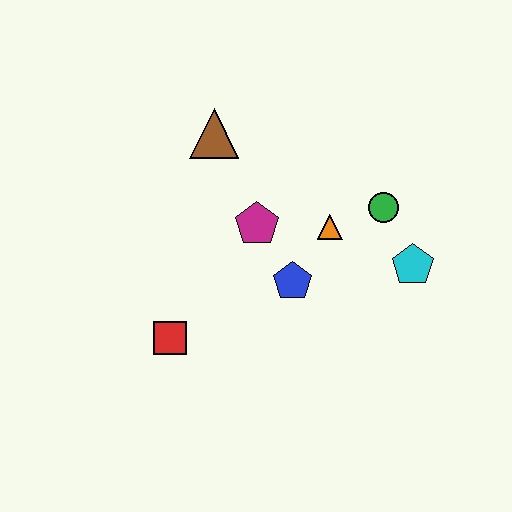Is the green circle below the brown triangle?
Yes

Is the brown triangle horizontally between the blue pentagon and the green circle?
No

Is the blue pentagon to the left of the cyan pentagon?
Yes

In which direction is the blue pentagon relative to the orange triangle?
The blue pentagon is below the orange triangle.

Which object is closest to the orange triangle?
The green circle is closest to the orange triangle.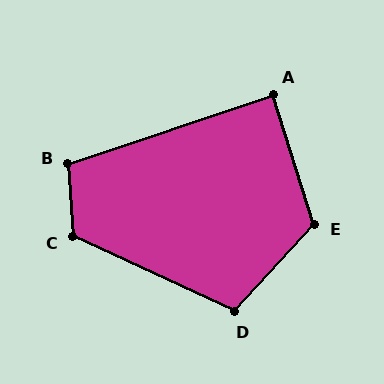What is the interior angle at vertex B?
Approximately 105 degrees (obtuse).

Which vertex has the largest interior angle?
E, at approximately 120 degrees.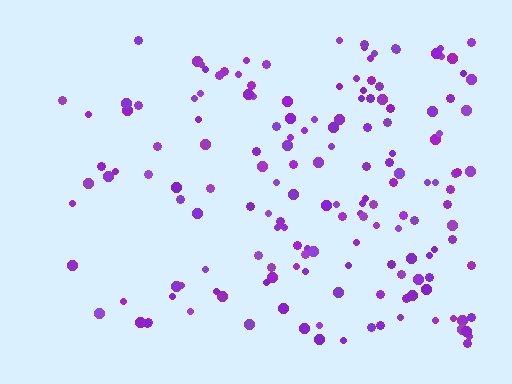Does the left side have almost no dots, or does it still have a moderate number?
Still a moderate number, just noticeably fewer than the right.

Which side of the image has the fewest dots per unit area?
The left.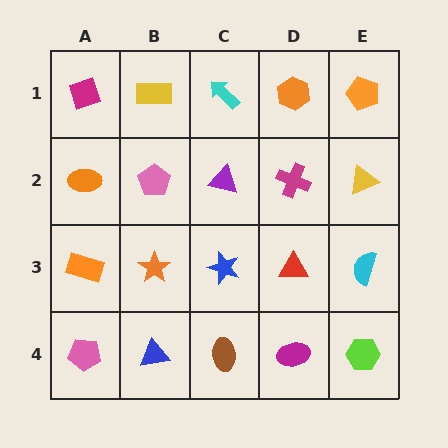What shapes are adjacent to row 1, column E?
A yellow triangle (row 2, column E), an orange hexagon (row 1, column D).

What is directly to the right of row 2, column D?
A yellow triangle.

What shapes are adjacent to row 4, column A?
An orange rectangle (row 3, column A), a blue triangle (row 4, column B).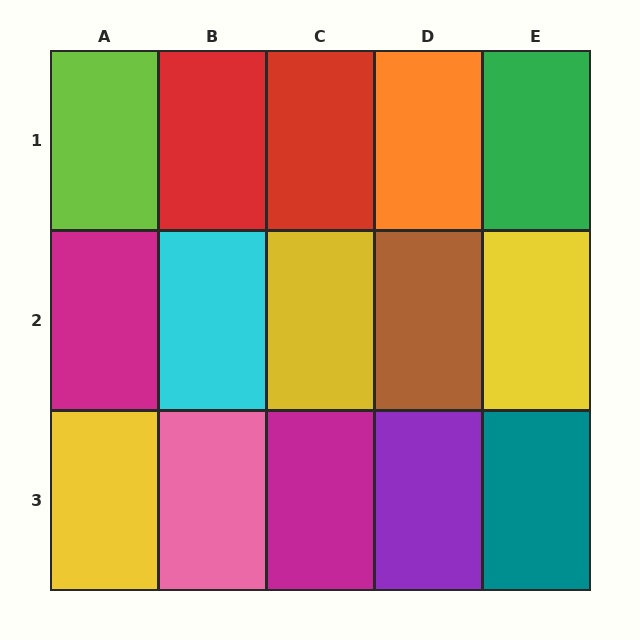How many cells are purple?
1 cell is purple.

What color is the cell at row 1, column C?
Red.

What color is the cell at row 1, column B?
Red.